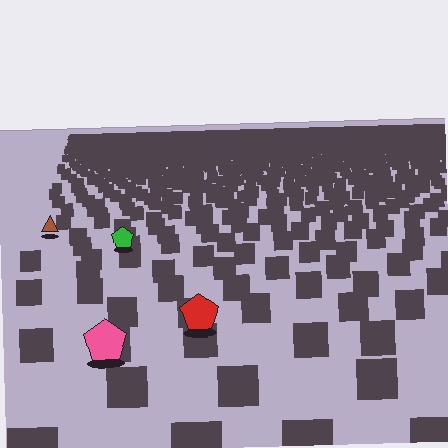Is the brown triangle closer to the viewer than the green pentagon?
No. The green pentagon is closer — you can tell from the texture gradient: the ground texture is coarser near it.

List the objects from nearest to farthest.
From nearest to farthest: the pink pentagon, the red pentagon, the green pentagon, the brown triangle.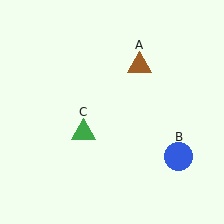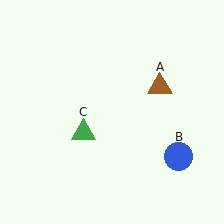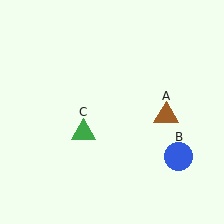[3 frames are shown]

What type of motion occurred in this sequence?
The brown triangle (object A) rotated clockwise around the center of the scene.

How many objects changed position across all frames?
1 object changed position: brown triangle (object A).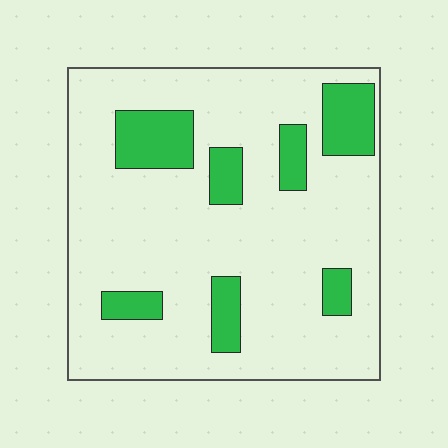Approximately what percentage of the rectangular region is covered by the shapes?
Approximately 20%.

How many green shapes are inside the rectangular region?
7.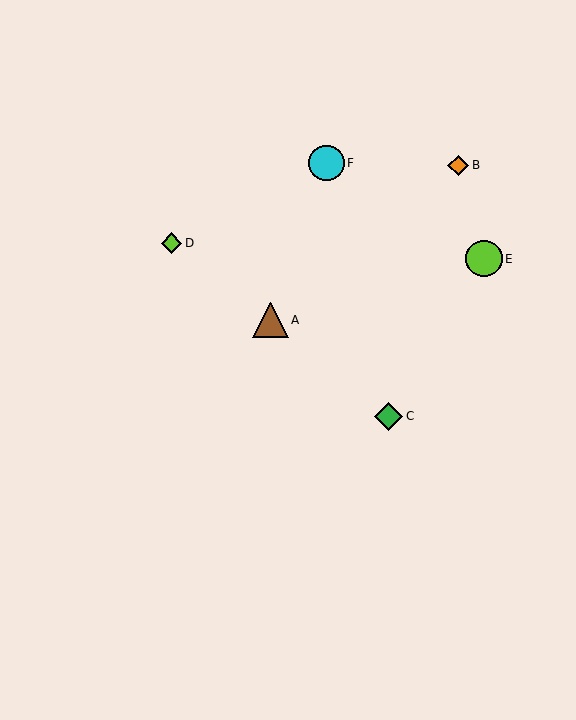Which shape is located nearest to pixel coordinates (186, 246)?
The lime diamond (labeled D) at (172, 243) is nearest to that location.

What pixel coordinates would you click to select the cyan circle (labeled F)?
Click at (326, 163) to select the cyan circle F.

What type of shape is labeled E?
Shape E is a lime circle.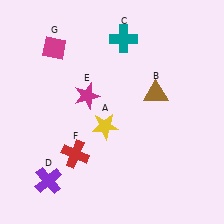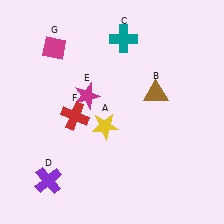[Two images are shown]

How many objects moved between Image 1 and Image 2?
1 object moved between the two images.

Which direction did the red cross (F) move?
The red cross (F) moved up.